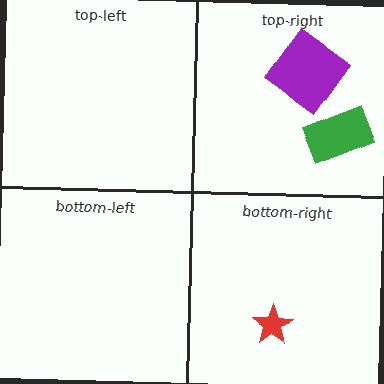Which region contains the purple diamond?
The top-right region.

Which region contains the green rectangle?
The top-right region.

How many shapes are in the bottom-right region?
1.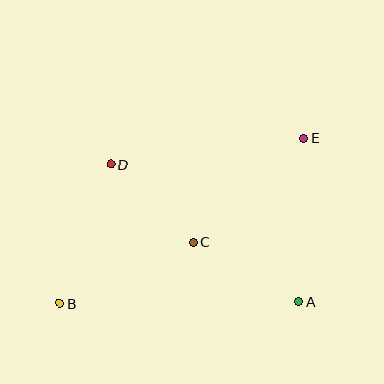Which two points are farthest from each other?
Points B and E are farthest from each other.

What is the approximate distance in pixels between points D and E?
The distance between D and E is approximately 195 pixels.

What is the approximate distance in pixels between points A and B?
The distance between A and B is approximately 239 pixels.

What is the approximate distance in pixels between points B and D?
The distance between B and D is approximately 148 pixels.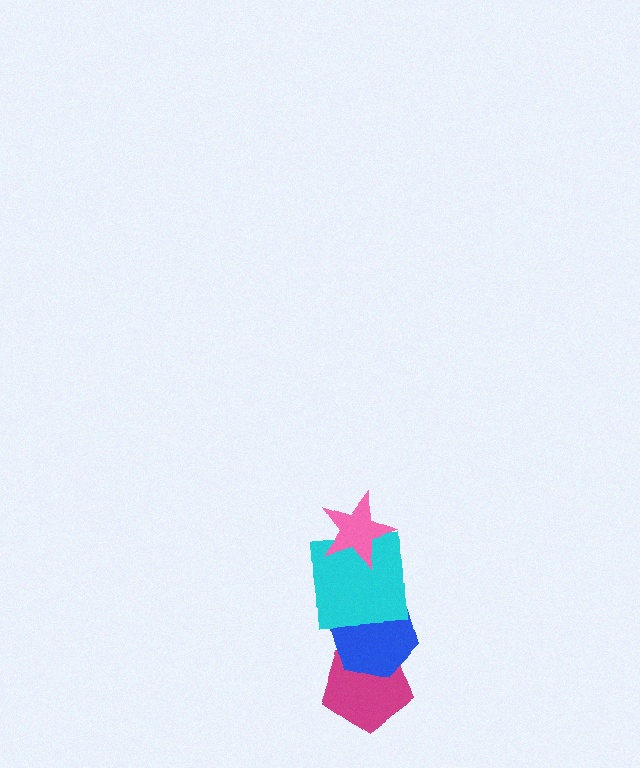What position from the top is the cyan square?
The cyan square is 2nd from the top.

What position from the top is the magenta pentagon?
The magenta pentagon is 4th from the top.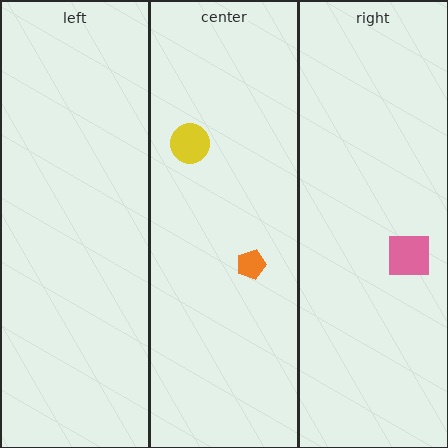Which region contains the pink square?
The right region.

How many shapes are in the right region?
1.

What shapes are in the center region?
The yellow circle, the orange pentagon.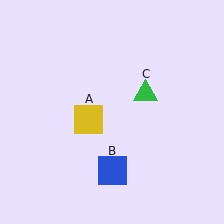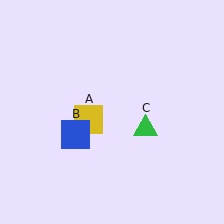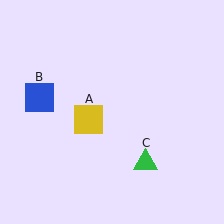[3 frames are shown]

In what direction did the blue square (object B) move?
The blue square (object B) moved up and to the left.